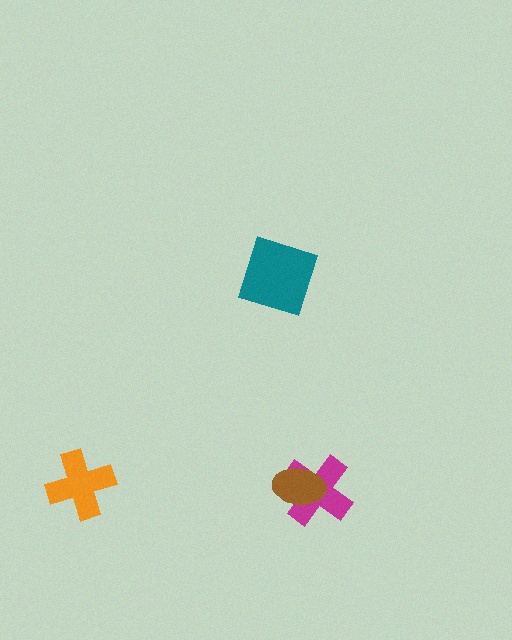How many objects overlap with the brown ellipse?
1 object overlaps with the brown ellipse.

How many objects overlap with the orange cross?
0 objects overlap with the orange cross.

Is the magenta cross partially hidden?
Yes, it is partially covered by another shape.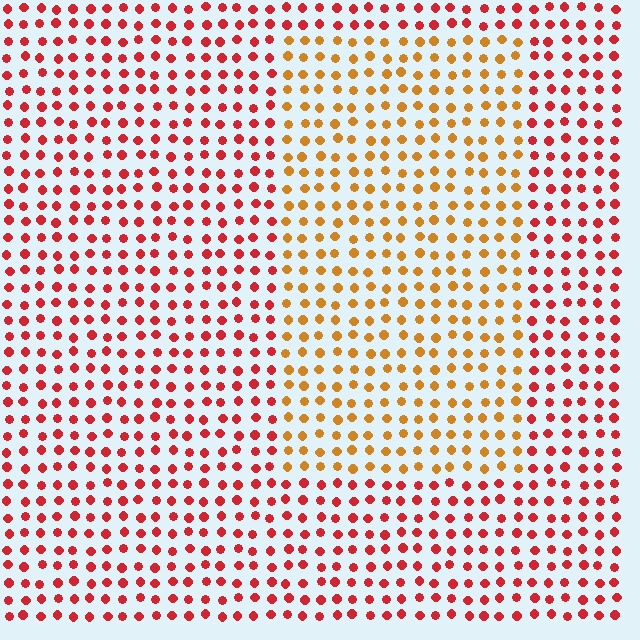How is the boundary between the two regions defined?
The boundary is defined purely by a slight shift in hue (about 38 degrees). Spacing, size, and orientation are identical on both sides.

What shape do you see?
I see a rectangle.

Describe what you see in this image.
The image is filled with small red elements in a uniform arrangement. A rectangle-shaped region is visible where the elements are tinted to a slightly different hue, forming a subtle color boundary.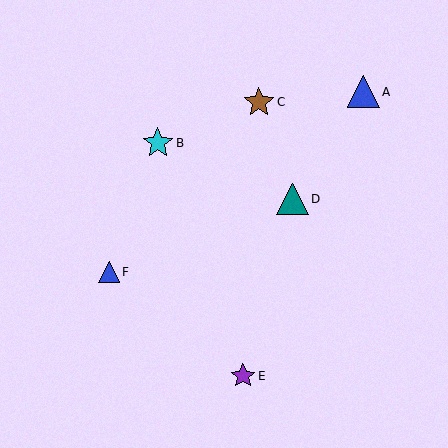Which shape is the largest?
The blue triangle (labeled A) is the largest.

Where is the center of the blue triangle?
The center of the blue triangle is at (363, 92).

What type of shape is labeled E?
Shape E is a purple star.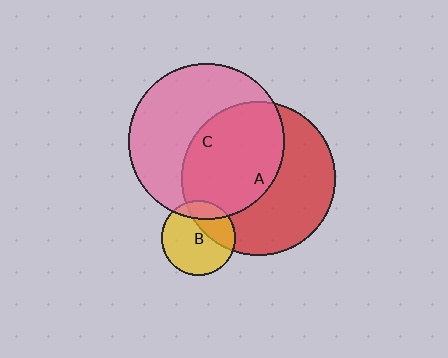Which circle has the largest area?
Circle C (pink).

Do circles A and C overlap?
Yes.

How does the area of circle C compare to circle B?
Approximately 4.4 times.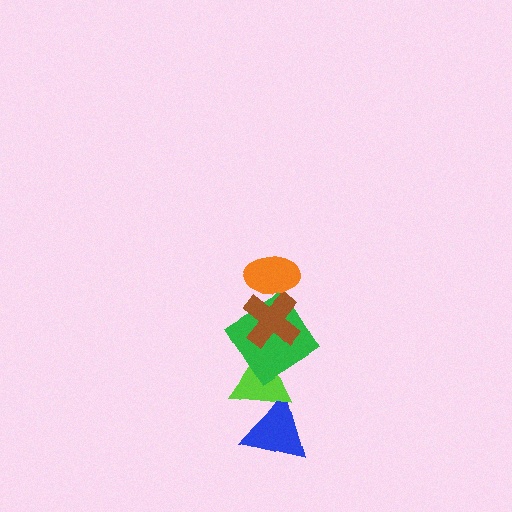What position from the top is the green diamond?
The green diamond is 3rd from the top.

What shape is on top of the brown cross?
The orange ellipse is on top of the brown cross.